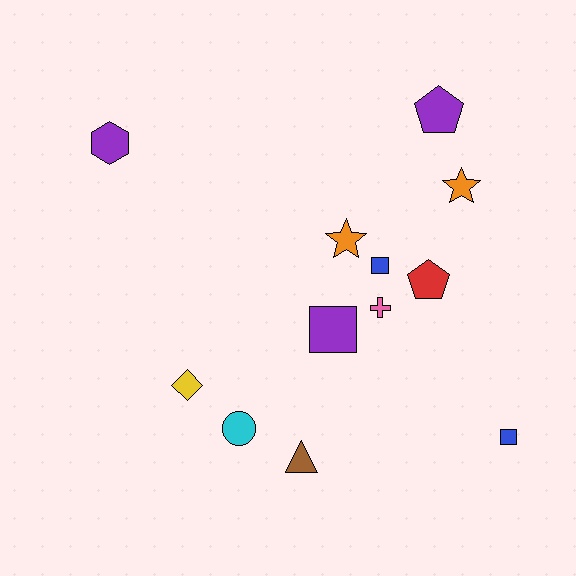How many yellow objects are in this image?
There is 1 yellow object.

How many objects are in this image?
There are 12 objects.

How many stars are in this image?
There are 2 stars.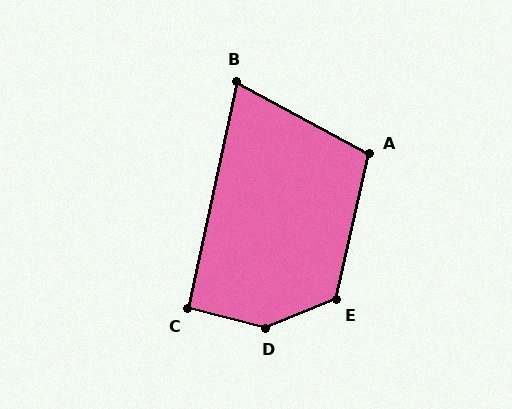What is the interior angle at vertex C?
Approximately 92 degrees (approximately right).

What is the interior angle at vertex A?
Approximately 106 degrees (obtuse).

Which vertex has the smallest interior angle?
B, at approximately 74 degrees.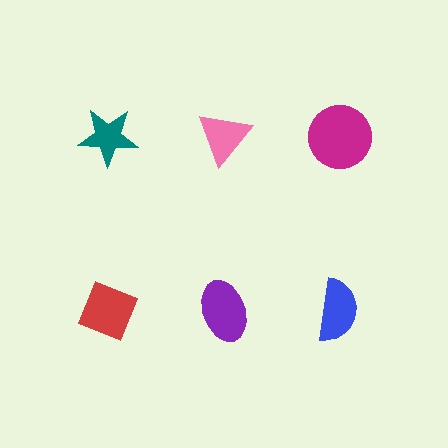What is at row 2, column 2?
A purple ellipse.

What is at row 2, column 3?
A blue semicircle.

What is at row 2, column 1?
A red diamond.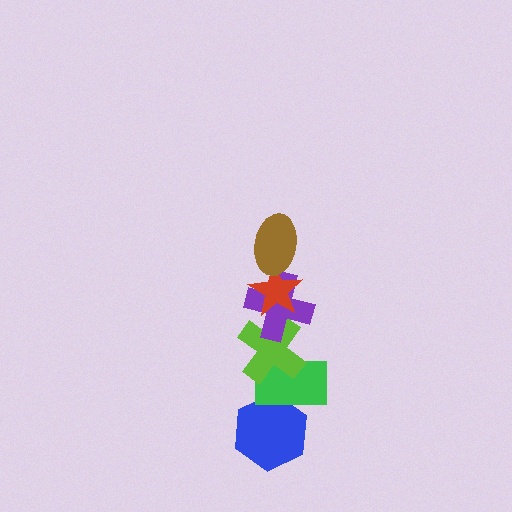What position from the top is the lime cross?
The lime cross is 4th from the top.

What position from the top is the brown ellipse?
The brown ellipse is 1st from the top.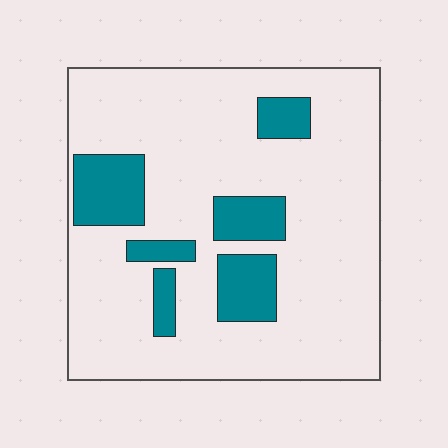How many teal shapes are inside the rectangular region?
6.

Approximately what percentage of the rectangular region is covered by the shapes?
Approximately 20%.